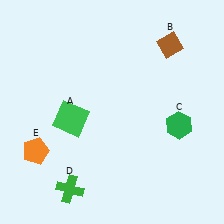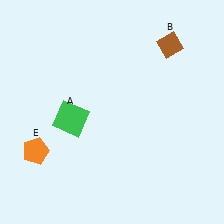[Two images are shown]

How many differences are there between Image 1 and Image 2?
There are 2 differences between the two images.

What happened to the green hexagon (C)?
The green hexagon (C) was removed in Image 2. It was in the bottom-right area of Image 1.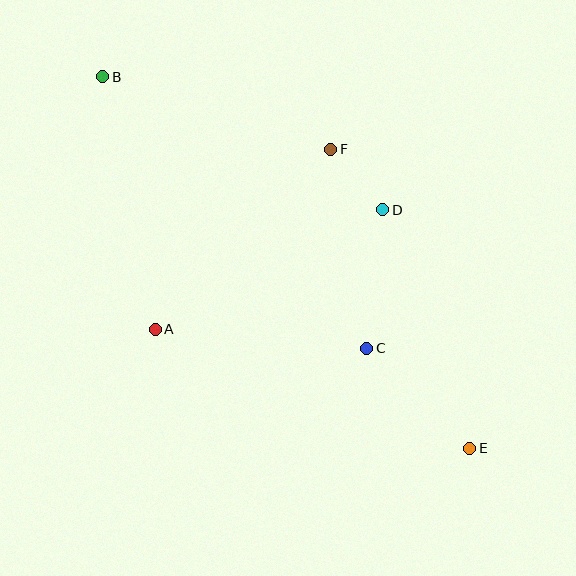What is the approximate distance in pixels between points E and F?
The distance between E and F is approximately 329 pixels.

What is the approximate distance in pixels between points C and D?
The distance between C and D is approximately 139 pixels.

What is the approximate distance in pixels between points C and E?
The distance between C and E is approximately 143 pixels.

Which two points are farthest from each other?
Points B and E are farthest from each other.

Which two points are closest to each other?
Points D and F are closest to each other.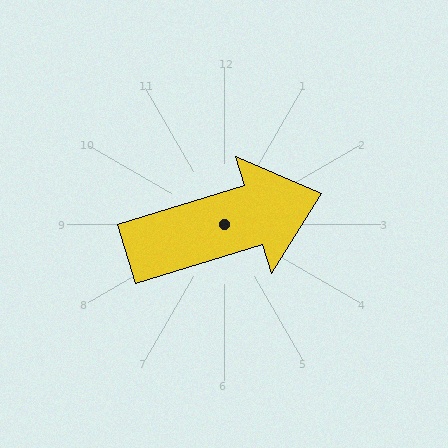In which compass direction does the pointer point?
East.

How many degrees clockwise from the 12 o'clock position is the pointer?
Approximately 73 degrees.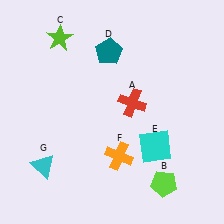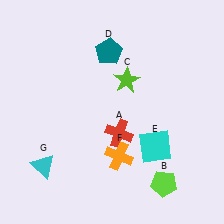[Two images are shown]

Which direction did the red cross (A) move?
The red cross (A) moved down.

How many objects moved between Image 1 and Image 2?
2 objects moved between the two images.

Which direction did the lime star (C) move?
The lime star (C) moved right.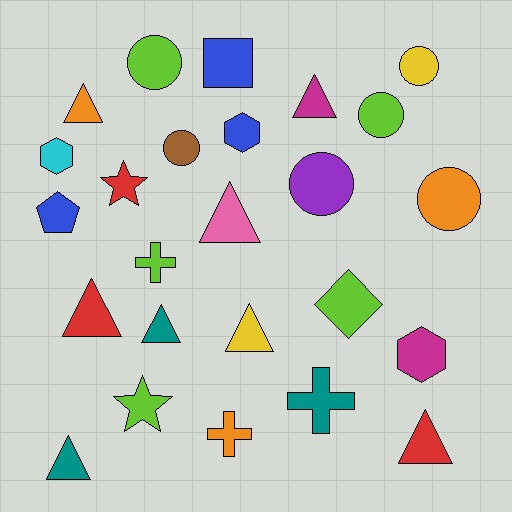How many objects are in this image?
There are 25 objects.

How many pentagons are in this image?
There is 1 pentagon.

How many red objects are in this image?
There are 3 red objects.